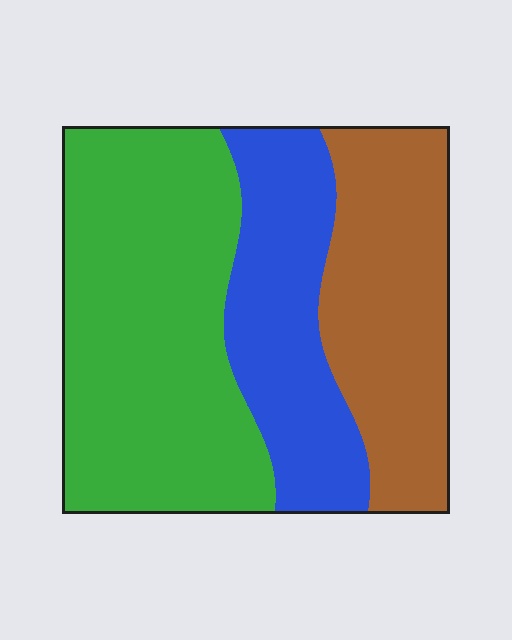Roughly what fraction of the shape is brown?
Brown covers around 30% of the shape.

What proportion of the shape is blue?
Blue takes up about one quarter (1/4) of the shape.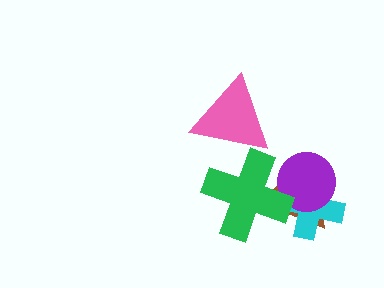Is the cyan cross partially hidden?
Yes, it is partially covered by another shape.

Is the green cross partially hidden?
No, no other shape covers it.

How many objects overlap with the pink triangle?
1 object overlaps with the pink triangle.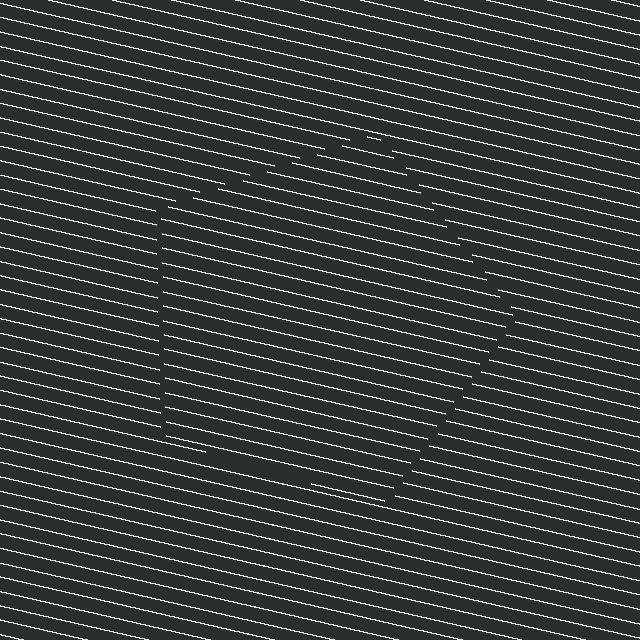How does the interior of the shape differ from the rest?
The interior of the shape contains the same grating, shifted by half a period — the contour is defined by the phase discontinuity where line-ends from the inner and outer gratings abut.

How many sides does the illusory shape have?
5 sides — the line-ends trace a pentagon.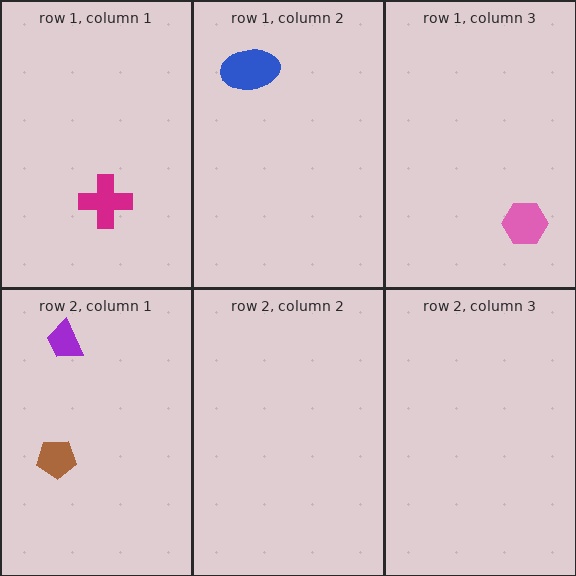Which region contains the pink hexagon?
The row 1, column 3 region.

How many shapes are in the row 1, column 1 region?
1.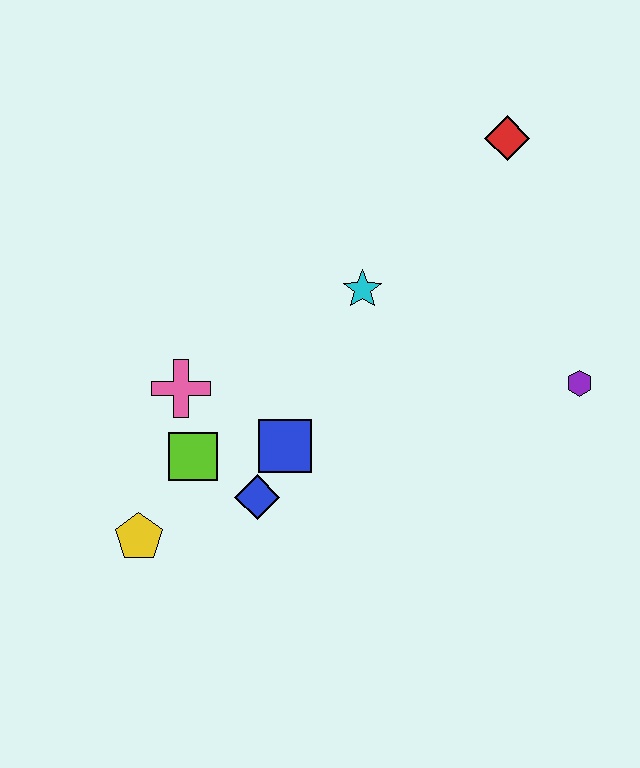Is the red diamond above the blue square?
Yes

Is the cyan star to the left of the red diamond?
Yes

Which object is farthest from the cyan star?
The yellow pentagon is farthest from the cyan star.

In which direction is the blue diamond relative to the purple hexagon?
The blue diamond is to the left of the purple hexagon.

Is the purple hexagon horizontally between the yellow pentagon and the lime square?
No